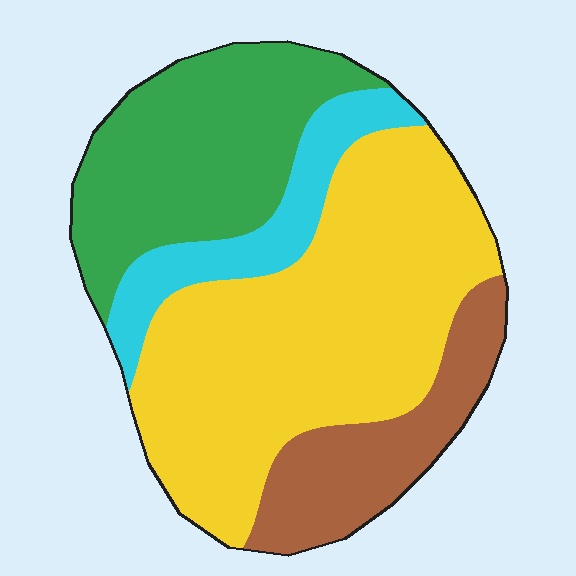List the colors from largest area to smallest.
From largest to smallest: yellow, green, brown, cyan.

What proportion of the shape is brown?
Brown covers 15% of the shape.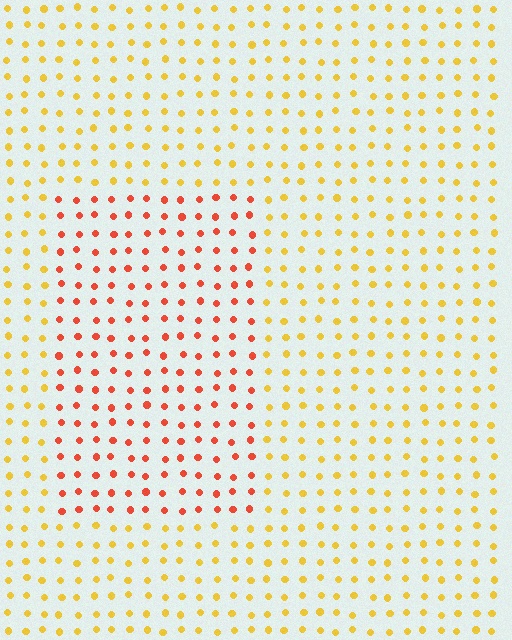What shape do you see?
I see a rectangle.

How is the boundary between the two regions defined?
The boundary is defined purely by a slight shift in hue (about 42 degrees). Spacing, size, and orientation are identical on both sides.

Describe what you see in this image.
The image is filled with small yellow elements in a uniform arrangement. A rectangle-shaped region is visible where the elements are tinted to a slightly different hue, forming a subtle color boundary.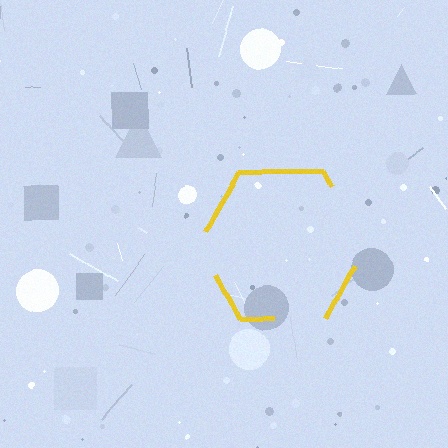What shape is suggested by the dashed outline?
The dashed outline suggests a hexagon.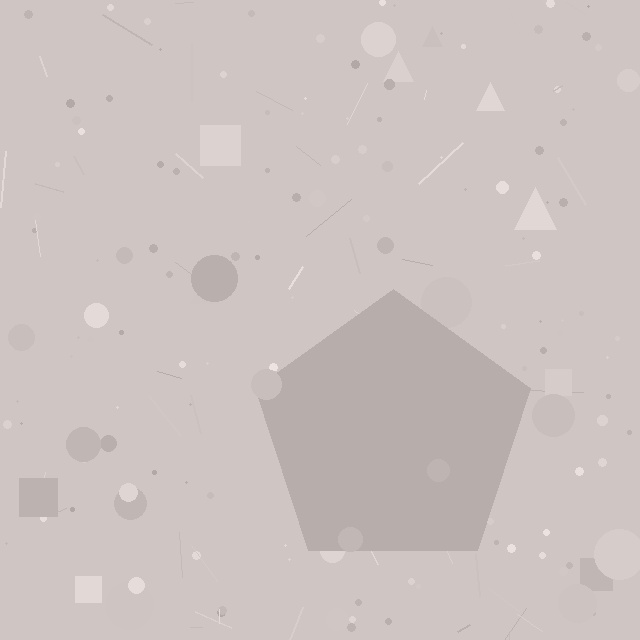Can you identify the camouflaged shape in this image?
The camouflaged shape is a pentagon.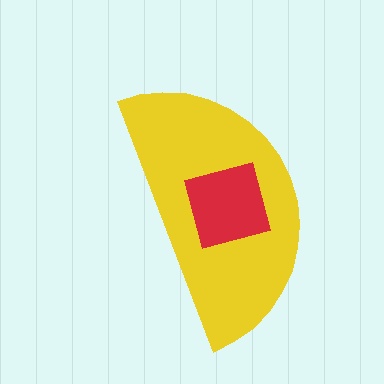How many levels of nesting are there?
2.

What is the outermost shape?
The yellow semicircle.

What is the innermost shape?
The red square.